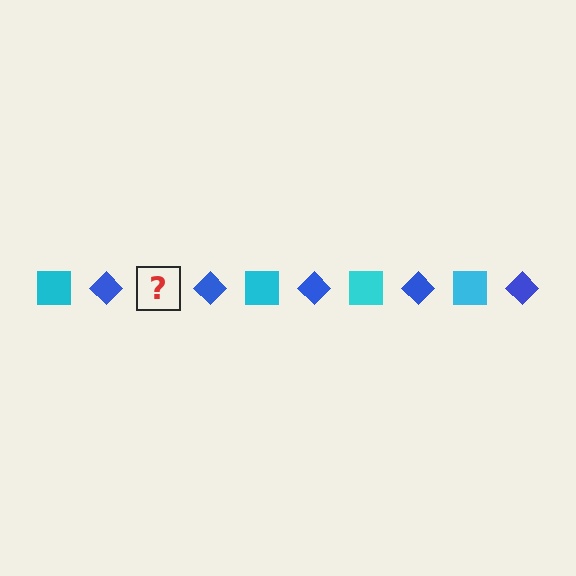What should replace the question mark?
The question mark should be replaced with a cyan square.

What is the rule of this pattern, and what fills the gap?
The rule is that the pattern alternates between cyan square and blue diamond. The gap should be filled with a cyan square.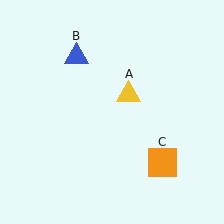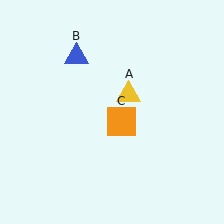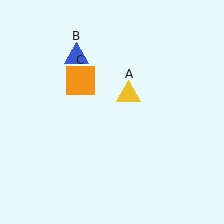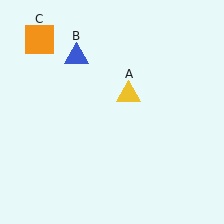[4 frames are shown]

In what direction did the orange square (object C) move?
The orange square (object C) moved up and to the left.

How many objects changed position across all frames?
1 object changed position: orange square (object C).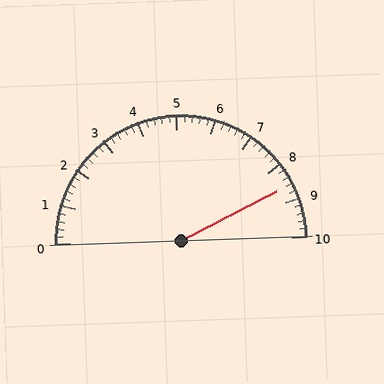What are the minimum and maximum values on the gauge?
The gauge ranges from 0 to 10.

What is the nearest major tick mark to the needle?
The nearest major tick mark is 9.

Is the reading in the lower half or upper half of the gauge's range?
The reading is in the upper half of the range (0 to 10).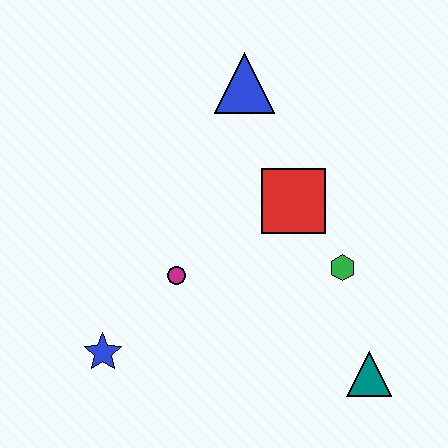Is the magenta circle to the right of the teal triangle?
No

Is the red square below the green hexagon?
No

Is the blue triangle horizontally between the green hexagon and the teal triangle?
No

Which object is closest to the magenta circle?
The blue star is closest to the magenta circle.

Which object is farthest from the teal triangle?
The blue triangle is farthest from the teal triangle.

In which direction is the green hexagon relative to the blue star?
The green hexagon is to the right of the blue star.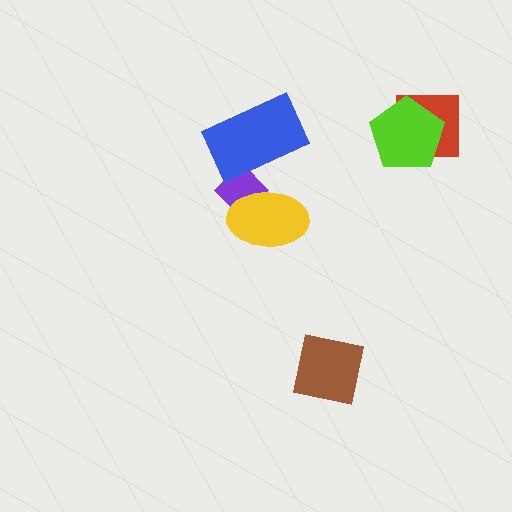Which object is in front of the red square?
The lime pentagon is in front of the red square.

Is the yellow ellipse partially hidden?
No, no other shape covers it.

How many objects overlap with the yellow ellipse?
1 object overlaps with the yellow ellipse.